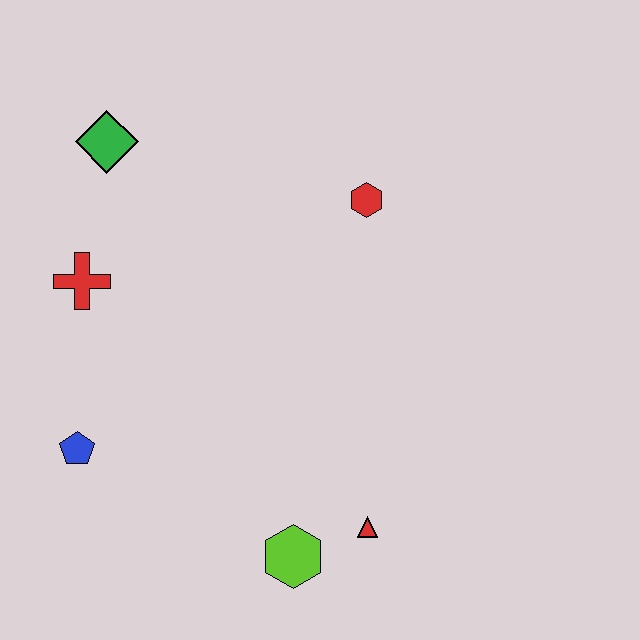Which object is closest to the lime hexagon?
The red triangle is closest to the lime hexagon.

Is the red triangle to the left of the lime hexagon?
No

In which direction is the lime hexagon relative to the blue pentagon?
The lime hexagon is to the right of the blue pentagon.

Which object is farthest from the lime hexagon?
The green diamond is farthest from the lime hexagon.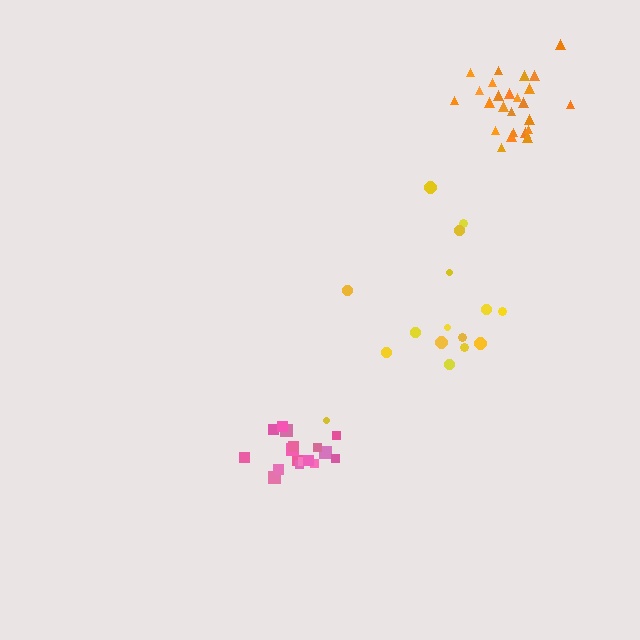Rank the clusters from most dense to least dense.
orange, pink, yellow.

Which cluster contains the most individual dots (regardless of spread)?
Orange (25).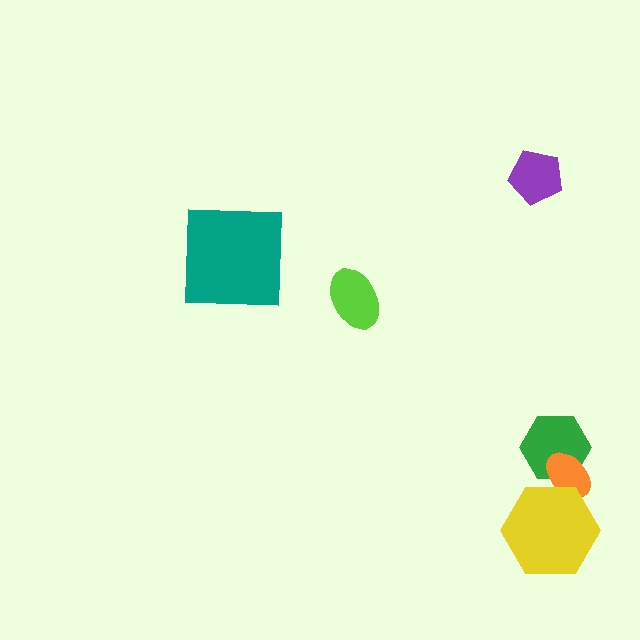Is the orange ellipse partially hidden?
Yes, it is partially covered by another shape.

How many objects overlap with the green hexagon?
1 object overlaps with the green hexagon.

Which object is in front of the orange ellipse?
The yellow hexagon is in front of the orange ellipse.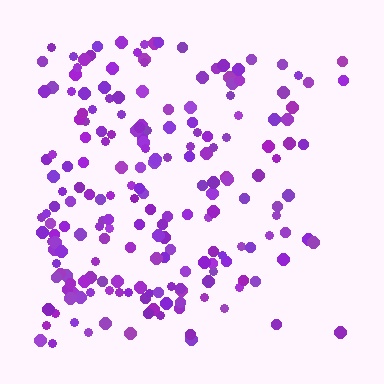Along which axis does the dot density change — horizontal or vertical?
Horizontal.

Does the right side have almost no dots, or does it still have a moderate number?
Still a moderate number, just noticeably fewer than the left.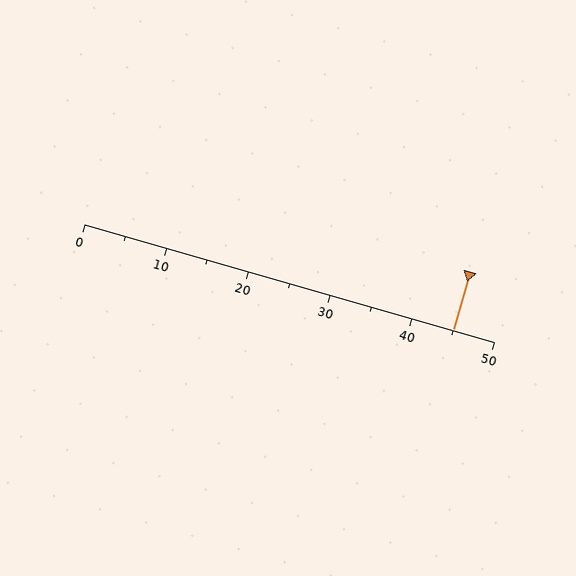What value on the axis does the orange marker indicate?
The marker indicates approximately 45.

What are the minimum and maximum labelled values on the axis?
The axis runs from 0 to 50.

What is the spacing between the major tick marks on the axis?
The major ticks are spaced 10 apart.